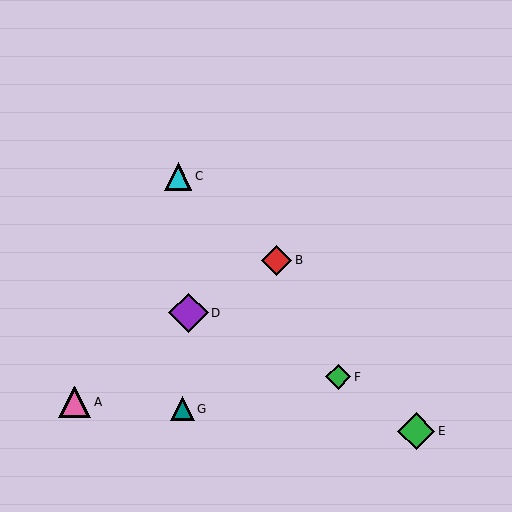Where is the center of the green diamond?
The center of the green diamond is at (338, 377).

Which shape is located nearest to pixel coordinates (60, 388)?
The pink triangle (labeled A) at (75, 402) is nearest to that location.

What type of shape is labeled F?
Shape F is a green diamond.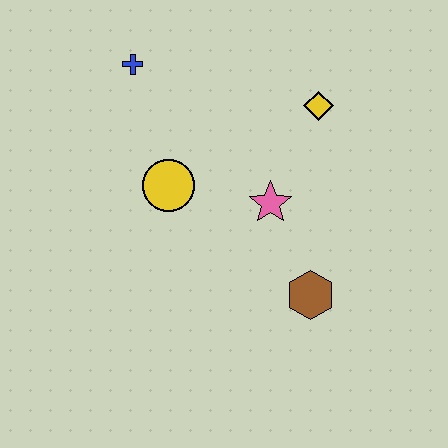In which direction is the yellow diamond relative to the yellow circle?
The yellow diamond is to the right of the yellow circle.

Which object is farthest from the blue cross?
The brown hexagon is farthest from the blue cross.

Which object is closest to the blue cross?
The yellow circle is closest to the blue cross.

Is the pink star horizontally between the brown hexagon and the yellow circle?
Yes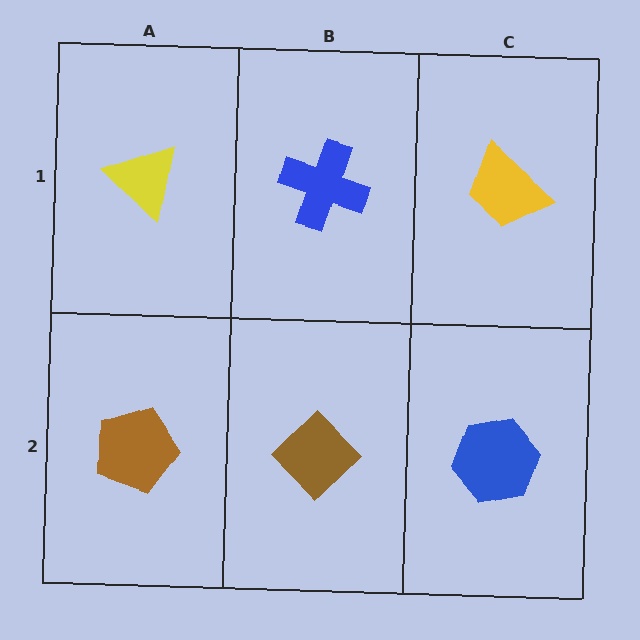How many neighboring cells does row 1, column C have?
2.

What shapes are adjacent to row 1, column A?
A brown pentagon (row 2, column A), a blue cross (row 1, column B).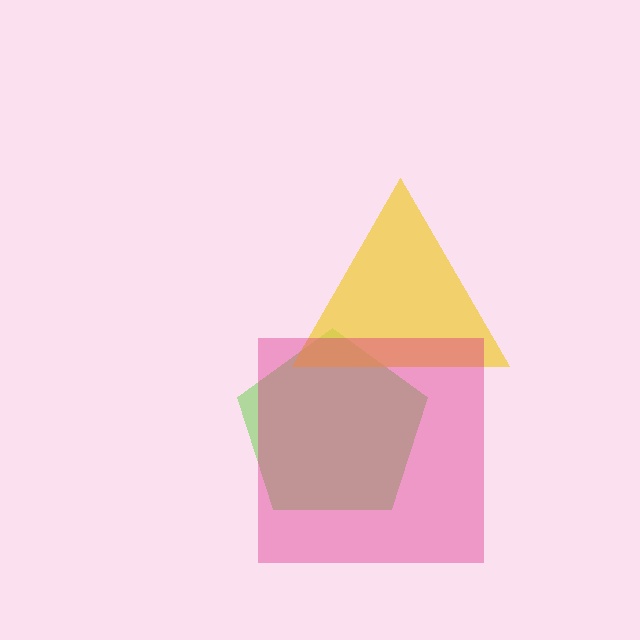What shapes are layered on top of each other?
The layered shapes are: a lime pentagon, a yellow triangle, a magenta square.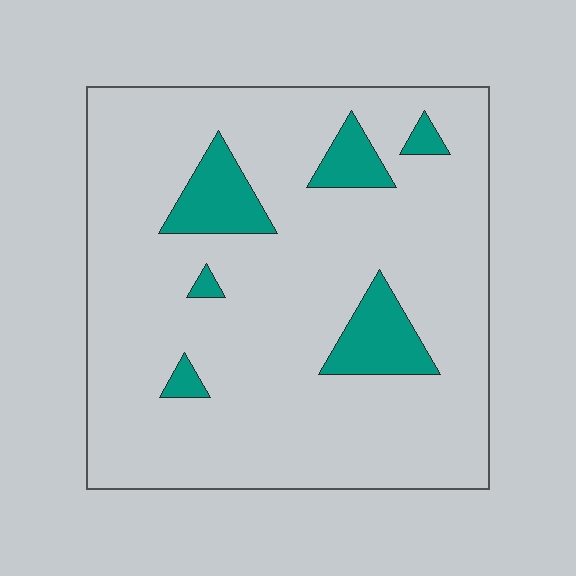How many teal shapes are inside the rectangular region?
6.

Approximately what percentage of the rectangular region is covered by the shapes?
Approximately 10%.